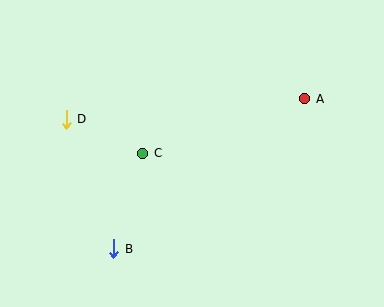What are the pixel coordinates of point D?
Point D is at (66, 119).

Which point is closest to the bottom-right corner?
Point A is closest to the bottom-right corner.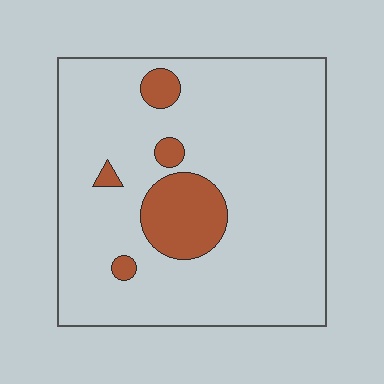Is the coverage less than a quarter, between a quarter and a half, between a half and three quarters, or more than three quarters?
Less than a quarter.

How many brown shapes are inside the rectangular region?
5.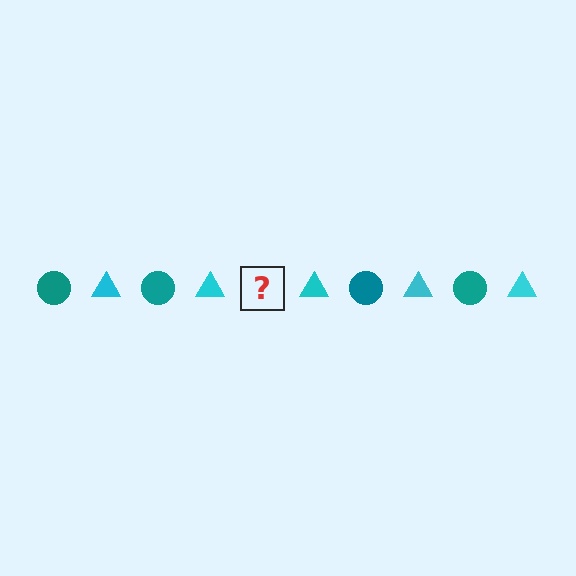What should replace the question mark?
The question mark should be replaced with a teal circle.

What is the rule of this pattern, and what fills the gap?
The rule is that the pattern alternates between teal circle and cyan triangle. The gap should be filled with a teal circle.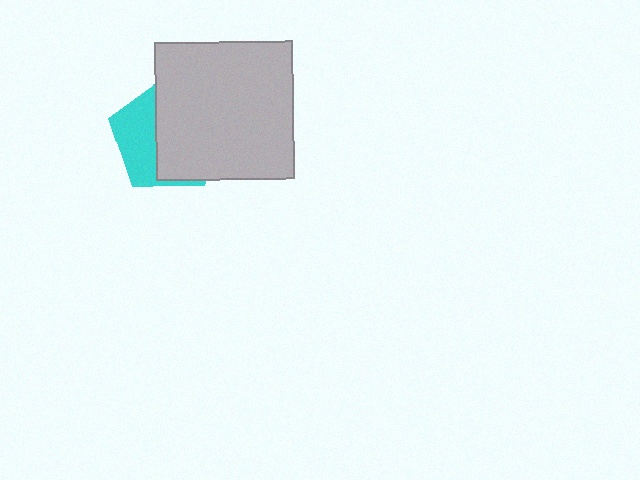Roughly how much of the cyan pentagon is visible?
A small part of it is visible (roughly 38%).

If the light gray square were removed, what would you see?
You would see the complete cyan pentagon.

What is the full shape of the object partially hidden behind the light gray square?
The partially hidden object is a cyan pentagon.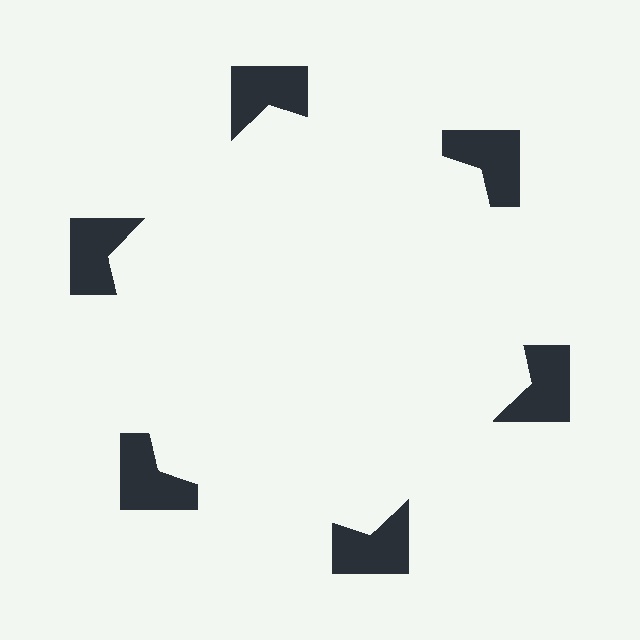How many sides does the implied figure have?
6 sides.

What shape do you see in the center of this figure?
An illusory hexagon — its edges are inferred from the aligned wedge cuts in the notched squares, not physically drawn.